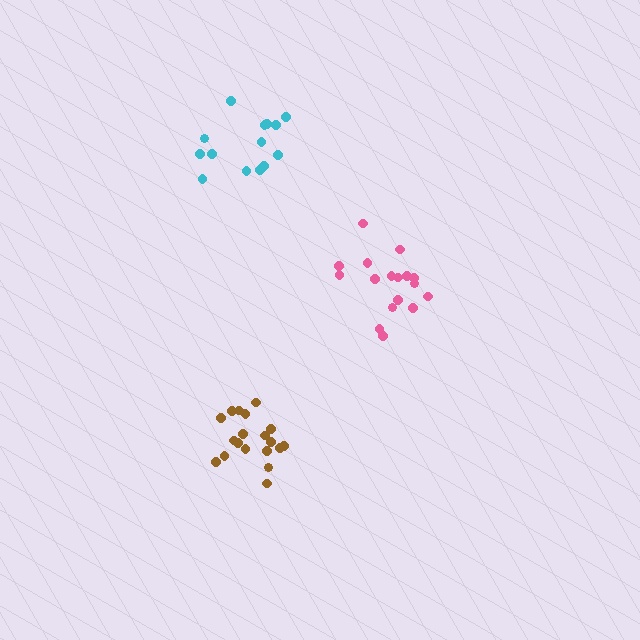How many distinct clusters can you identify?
There are 3 distinct clusters.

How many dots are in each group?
Group 1: 19 dots, Group 2: 17 dots, Group 3: 14 dots (50 total).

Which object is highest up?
The cyan cluster is topmost.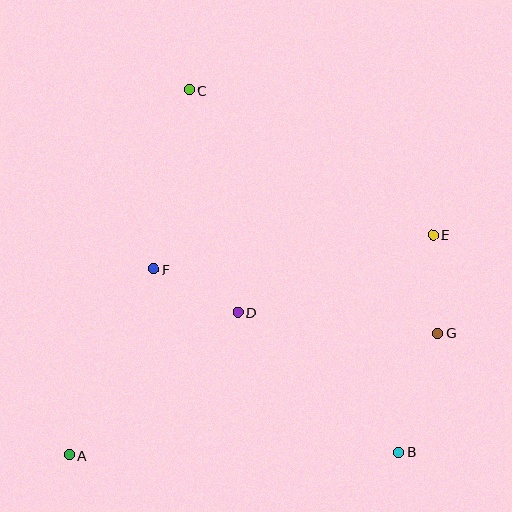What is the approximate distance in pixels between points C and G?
The distance between C and G is approximately 347 pixels.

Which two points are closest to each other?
Points D and F are closest to each other.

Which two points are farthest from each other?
Points A and E are farthest from each other.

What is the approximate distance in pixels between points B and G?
The distance between B and G is approximately 125 pixels.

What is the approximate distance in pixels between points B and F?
The distance between B and F is approximately 306 pixels.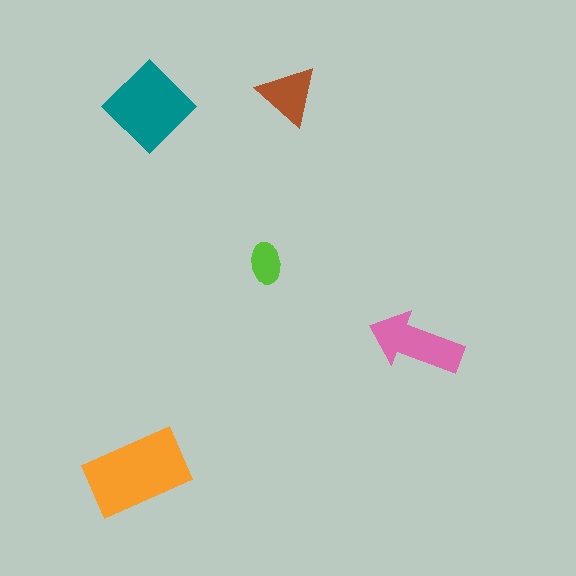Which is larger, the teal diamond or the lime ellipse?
The teal diamond.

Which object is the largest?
The orange rectangle.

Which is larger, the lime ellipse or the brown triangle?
The brown triangle.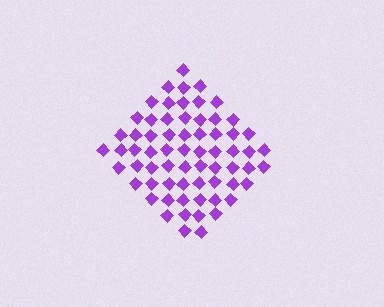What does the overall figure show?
The overall figure shows a diamond.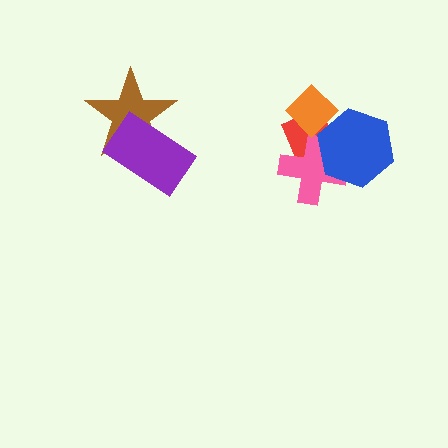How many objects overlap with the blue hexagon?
3 objects overlap with the blue hexagon.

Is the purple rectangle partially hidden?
No, no other shape covers it.